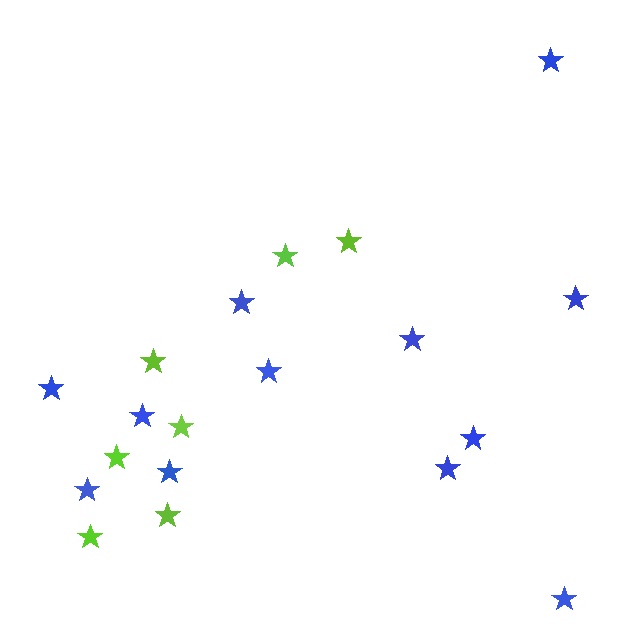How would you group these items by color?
There are 2 groups: one group of blue stars (12) and one group of lime stars (7).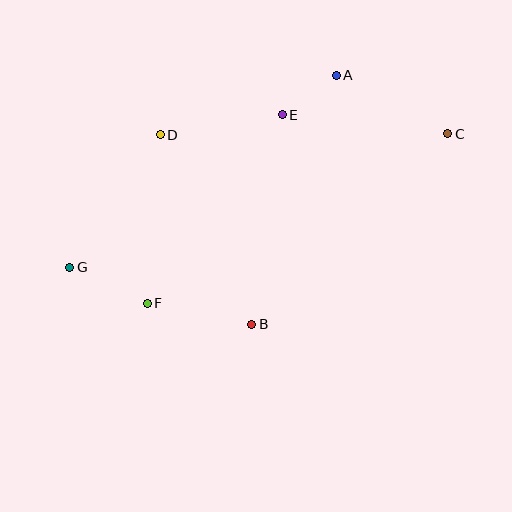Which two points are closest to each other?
Points A and E are closest to each other.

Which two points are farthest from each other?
Points C and G are farthest from each other.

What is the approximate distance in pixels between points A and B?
The distance between A and B is approximately 263 pixels.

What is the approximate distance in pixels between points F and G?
The distance between F and G is approximately 85 pixels.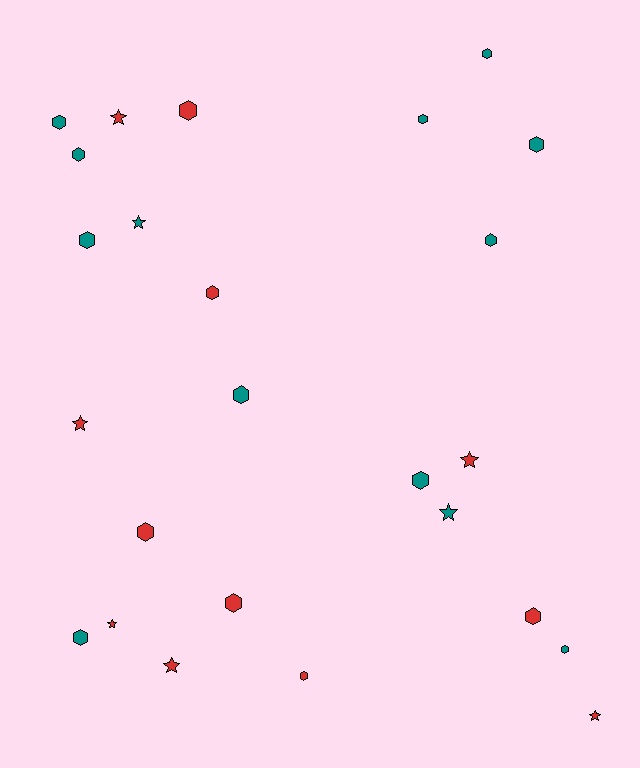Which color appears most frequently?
Teal, with 13 objects.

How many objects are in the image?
There are 25 objects.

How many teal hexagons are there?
There are 11 teal hexagons.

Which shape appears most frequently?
Hexagon, with 17 objects.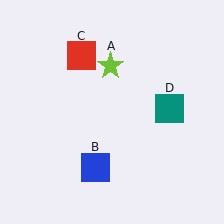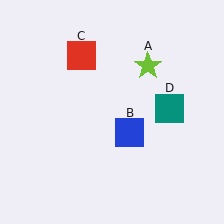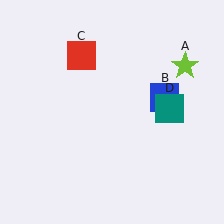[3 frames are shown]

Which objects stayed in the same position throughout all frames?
Red square (object C) and teal square (object D) remained stationary.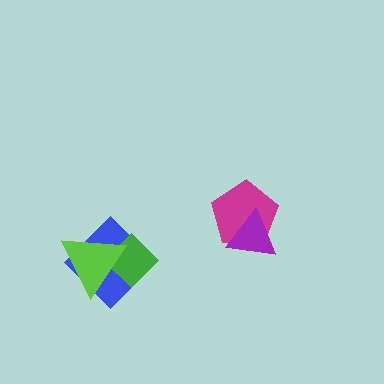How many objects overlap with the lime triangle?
2 objects overlap with the lime triangle.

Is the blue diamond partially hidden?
Yes, it is partially covered by another shape.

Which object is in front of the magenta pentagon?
The purple triangle is in front of the magenta pentagon.